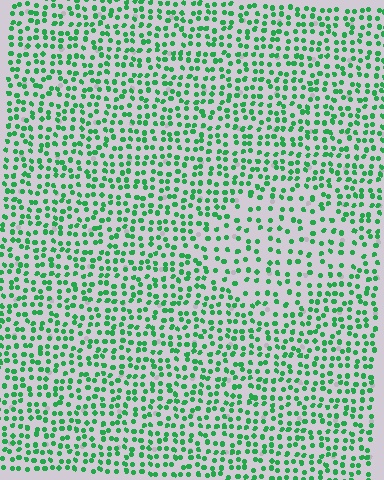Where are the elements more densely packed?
The elements are more densely packed outside the diamond boundary.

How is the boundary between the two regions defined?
The boundary is defined by a change in element density (approximately 1.7x ratio). All elements are the same color, size, and shape.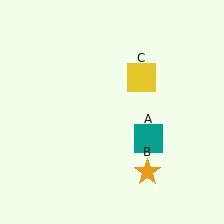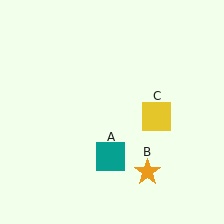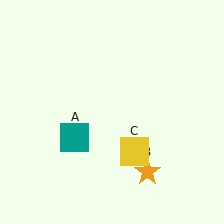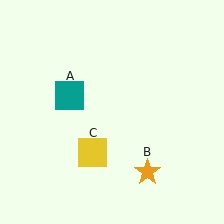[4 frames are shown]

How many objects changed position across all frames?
2 objects changed position: teal square (object A), yellow square (object C).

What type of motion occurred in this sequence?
The teal square (object A), yellow square (object C) rotated clockwise around the center of the scene.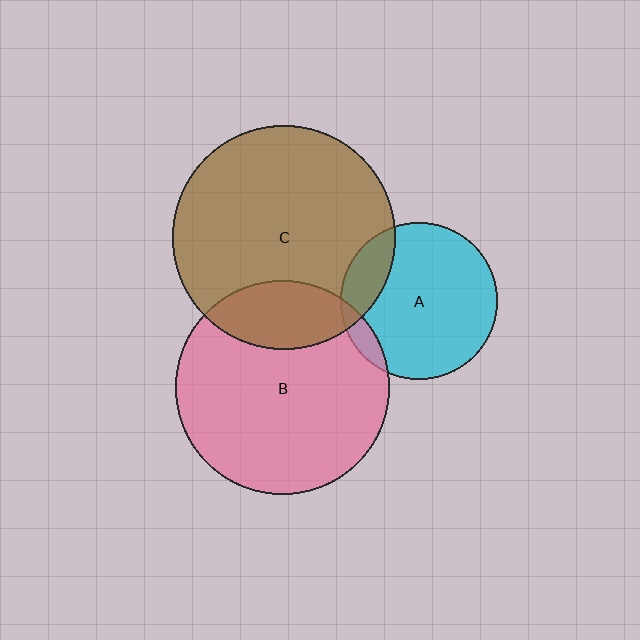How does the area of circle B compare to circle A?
Approximately 1.9 times.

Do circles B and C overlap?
Yes.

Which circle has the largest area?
Circle C (brown).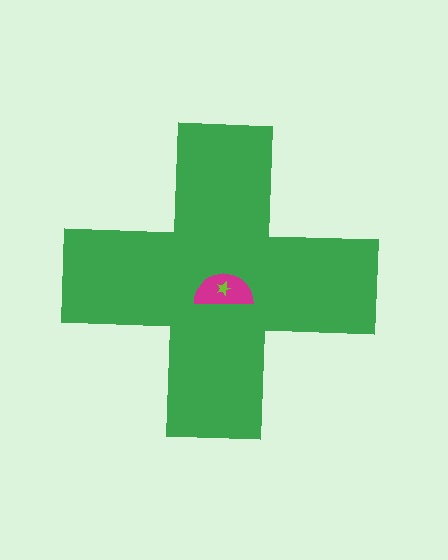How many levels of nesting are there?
3.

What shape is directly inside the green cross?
The magenta semicircle.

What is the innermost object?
The lime star.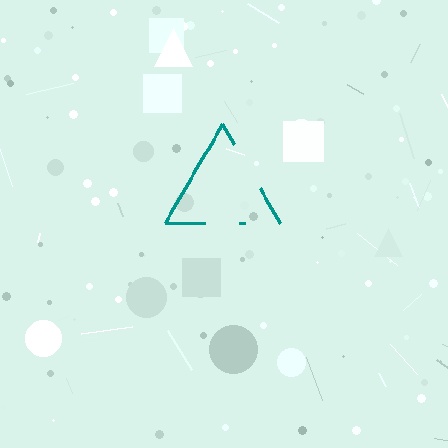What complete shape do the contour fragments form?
The contour fragments form a triangle.